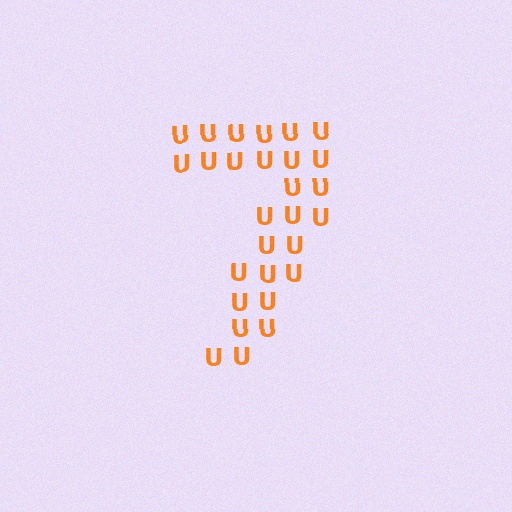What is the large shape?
The large shape is the digit 7.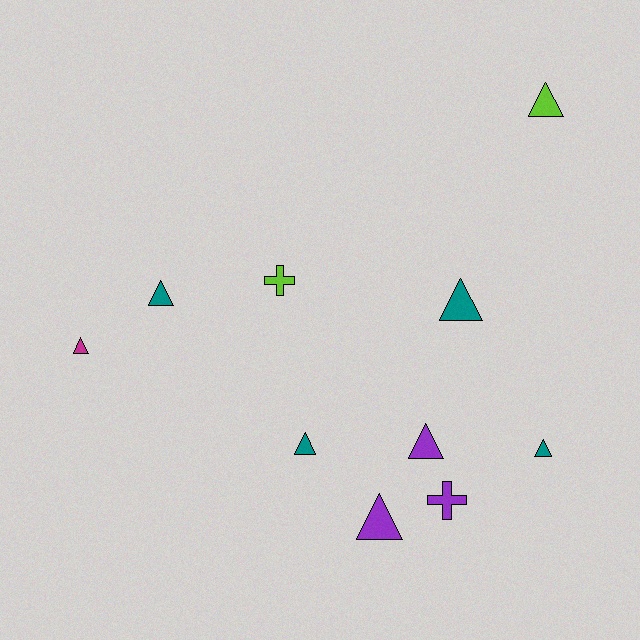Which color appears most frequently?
Teal, with 4 objects.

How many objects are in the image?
There are 10 objects.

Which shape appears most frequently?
Triangle, with 8 objects.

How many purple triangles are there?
There are 2 purple triangles.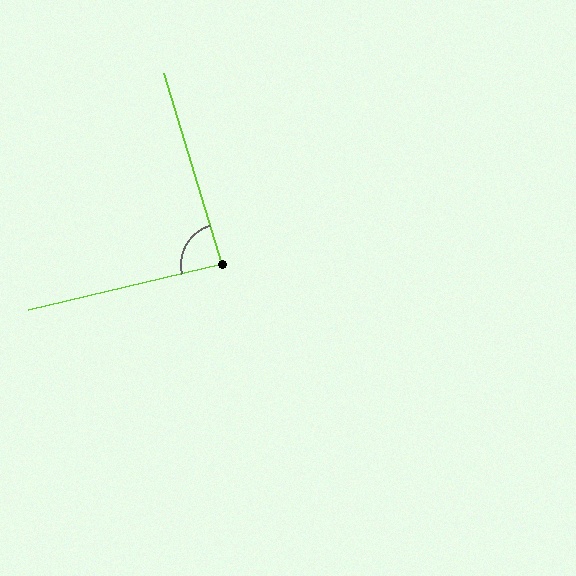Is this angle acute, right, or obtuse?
It is approximately a right angle.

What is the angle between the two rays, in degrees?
Approximately 86 degrees.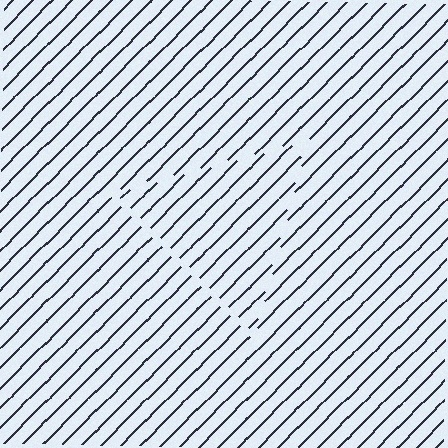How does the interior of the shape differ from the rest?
The interior of the shape contains the same grating, shifted by half a period — the contour is defined by the phase discontinuity where line-ends from the inner and outer gratings abut.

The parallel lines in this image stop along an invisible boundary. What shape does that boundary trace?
An illusory triangle. The interior of the shape contains the same grating, shifted by half a period — the contour is defined by the phase discontinuity where line-ends from the inner and outer gratings abut.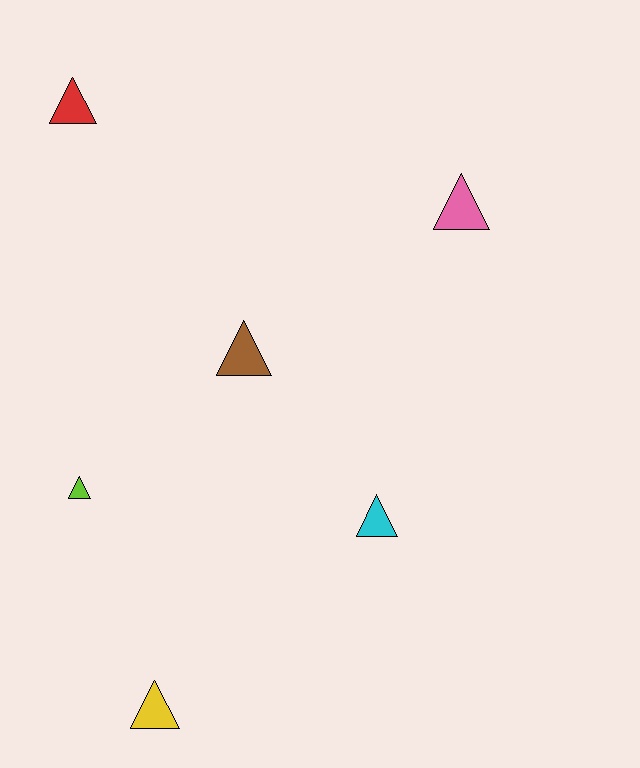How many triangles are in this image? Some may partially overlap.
There are 6 triangles.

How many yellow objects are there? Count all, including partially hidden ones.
There is 1 yellow object.